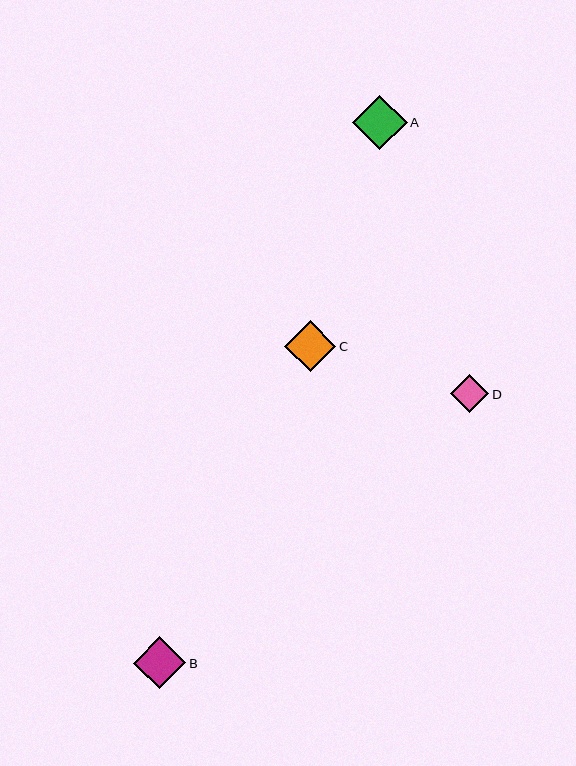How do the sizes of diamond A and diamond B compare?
Diamond A and diamond B are approximately the same size.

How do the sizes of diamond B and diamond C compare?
Diamond B and diamond C are approximately the same size.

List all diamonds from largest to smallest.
From largest to smallest: A, B, C, D.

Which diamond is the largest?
Diamond A is the largest with a size of approximately 54 pixels.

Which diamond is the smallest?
Diamond D is the smallest with a size of approximately 38 pixels.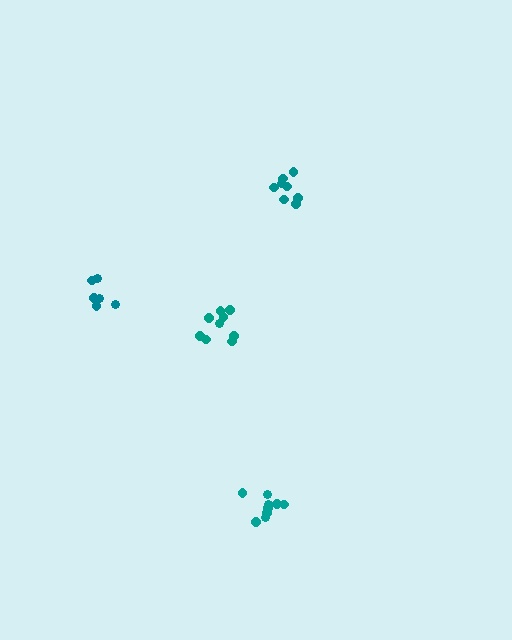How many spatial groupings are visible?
There are 4 spatial groupings.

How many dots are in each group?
Group 1: 6 dots, Group 2: 9 dots, Group 3: 9 dots, Group 4: 8 dots (32 total).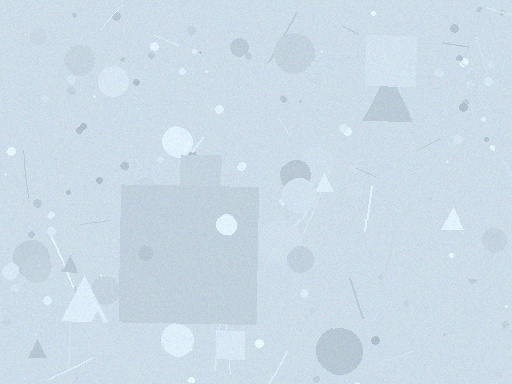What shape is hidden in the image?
A square is hidden in the image.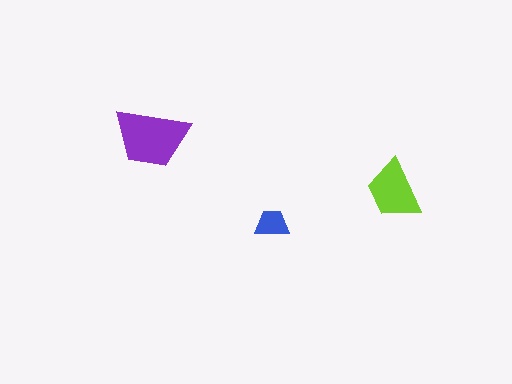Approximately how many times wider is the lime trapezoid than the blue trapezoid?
About 2 times wider.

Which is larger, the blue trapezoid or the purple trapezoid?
The purple one.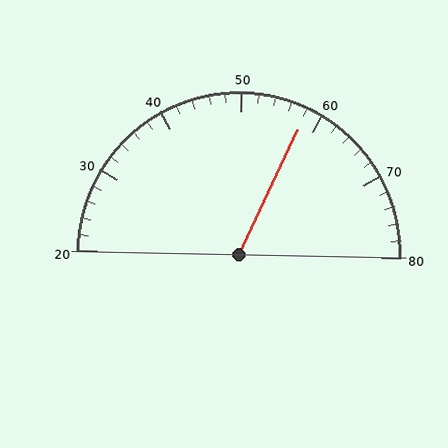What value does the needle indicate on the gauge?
The needle indicates approximately 58.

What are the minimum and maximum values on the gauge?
The gauge ranges from 20 to 80.